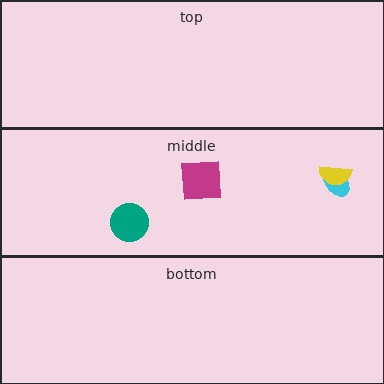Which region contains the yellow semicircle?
The middle region.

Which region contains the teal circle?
The middle region.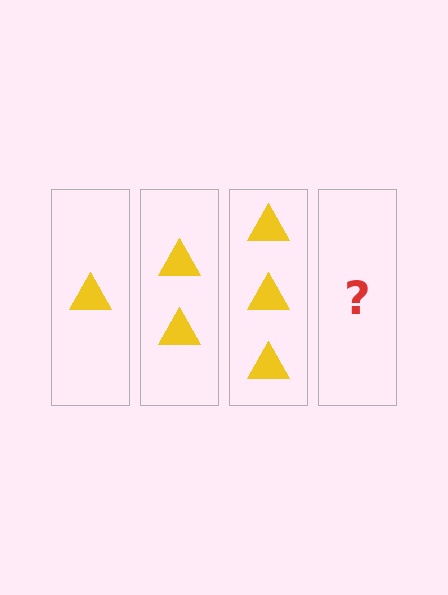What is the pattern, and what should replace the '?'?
The pattern is that each step adds one more triangle. The '?' should be 4 triangles.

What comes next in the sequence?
The next element should be 4 triangles.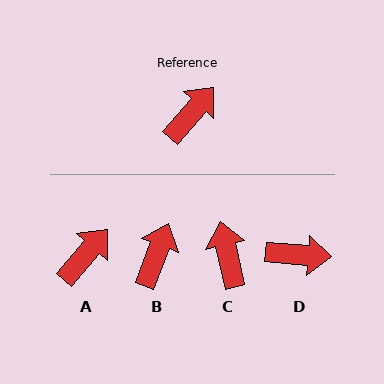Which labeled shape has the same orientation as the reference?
A.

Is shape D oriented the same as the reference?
No, it is off by about 53 degrees.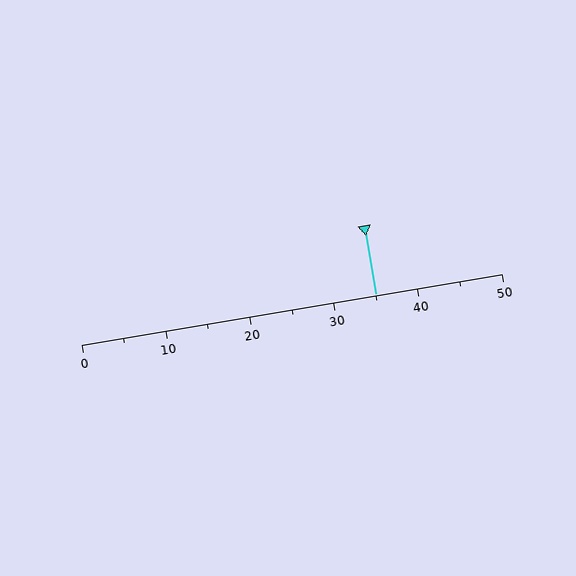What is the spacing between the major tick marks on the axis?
The major ticks are spaced 10 apart.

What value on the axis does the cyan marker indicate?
The marker indicates approximately 35.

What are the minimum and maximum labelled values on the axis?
The axis runs from 0 to 50.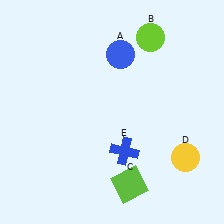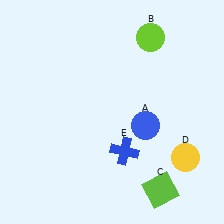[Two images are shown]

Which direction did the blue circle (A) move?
The blue circle (A) moved down.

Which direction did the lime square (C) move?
The lime square (C) moved right.